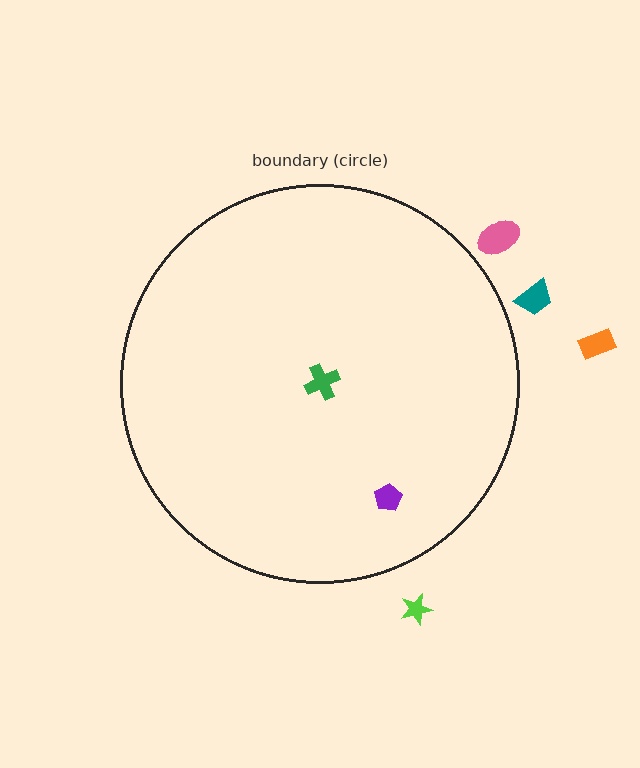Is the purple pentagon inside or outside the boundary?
Inside.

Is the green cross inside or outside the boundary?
Inside.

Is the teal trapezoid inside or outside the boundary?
Outside.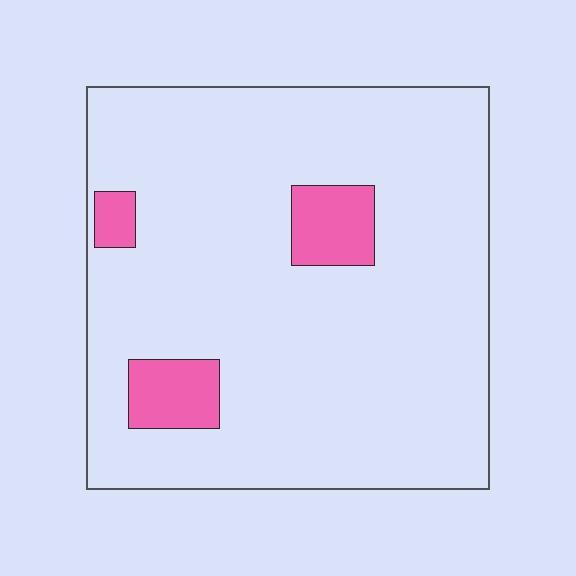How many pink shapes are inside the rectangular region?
3.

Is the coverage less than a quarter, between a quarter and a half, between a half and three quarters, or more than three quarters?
Less than a quarter.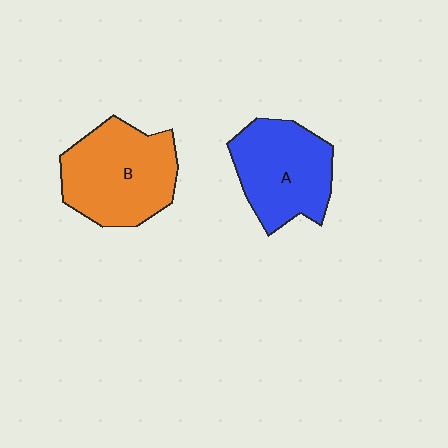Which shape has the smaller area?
Shape A (blue).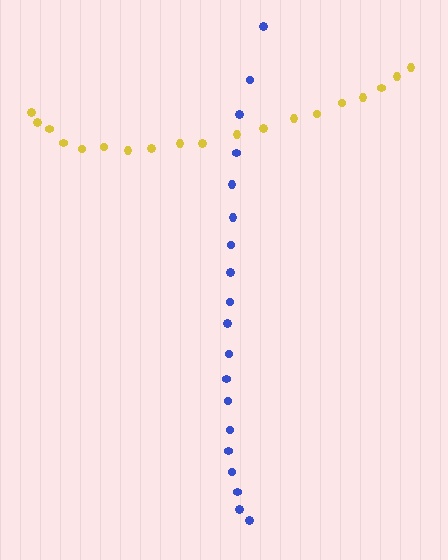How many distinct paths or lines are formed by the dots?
There are 2 distinct paths.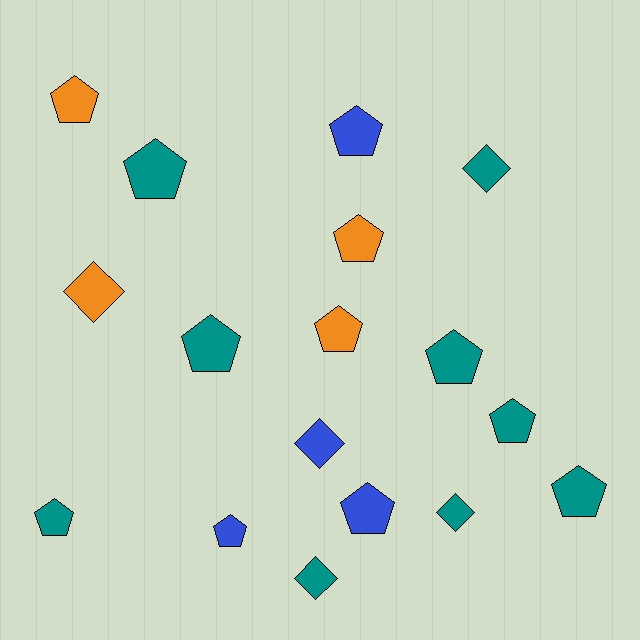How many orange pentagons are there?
There are 3 orange pentagons.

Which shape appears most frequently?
Pentagon, with 12 objects.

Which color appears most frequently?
Teal, with 9 objects.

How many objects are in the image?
There are 17 objects.